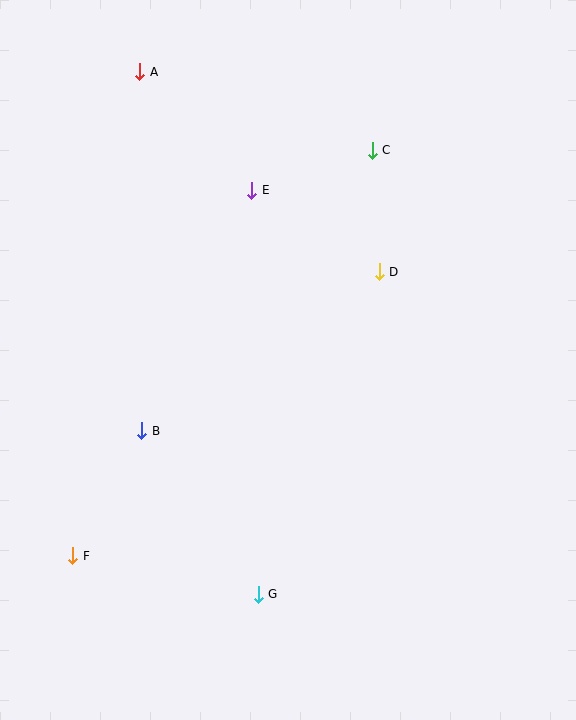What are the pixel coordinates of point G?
Point G is at (258, 594).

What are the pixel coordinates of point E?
Point E is at (252, 191).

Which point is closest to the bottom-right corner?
Point G is closest to the bottom-right corner.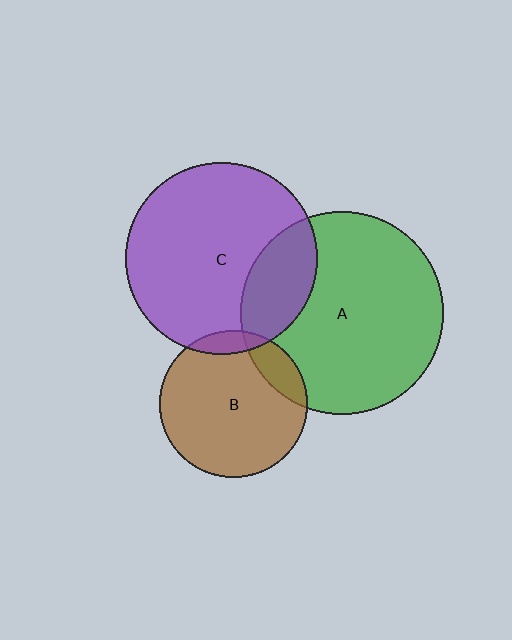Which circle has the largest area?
Circle A (green).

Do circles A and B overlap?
Yes.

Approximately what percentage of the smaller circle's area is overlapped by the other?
Approximately 15%.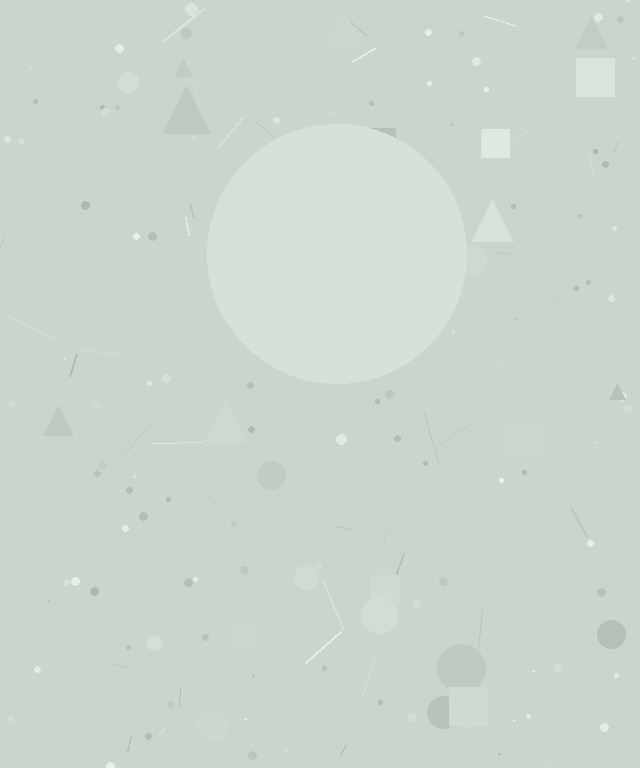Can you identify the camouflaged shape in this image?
The camouflaged shape is a circle.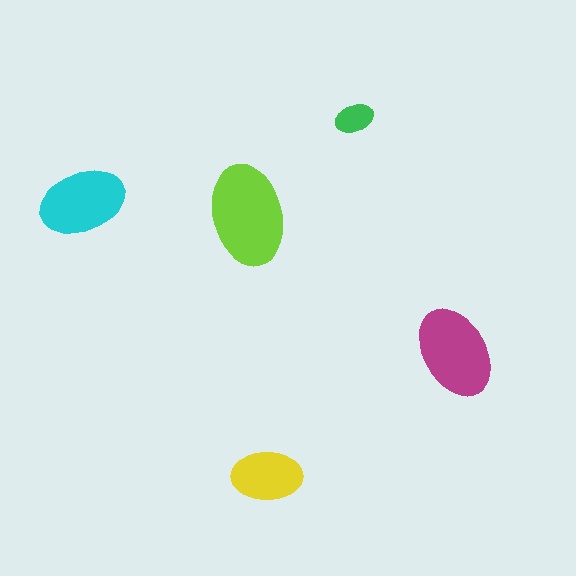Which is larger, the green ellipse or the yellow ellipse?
The yellow one.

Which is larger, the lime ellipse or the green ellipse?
The lime one.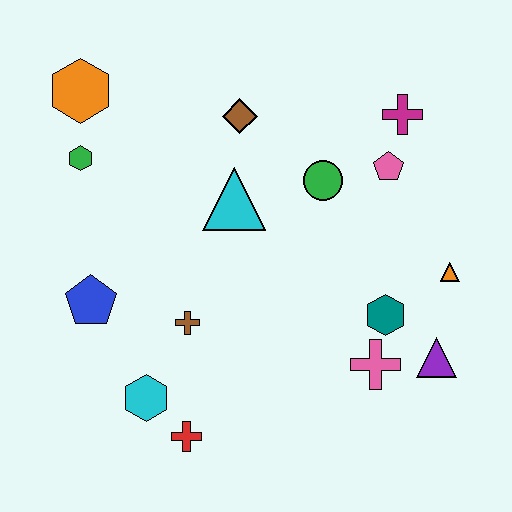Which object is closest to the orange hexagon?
The green hexagon is closest to the orange hexagon.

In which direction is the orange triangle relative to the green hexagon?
The orange triangle is to the right of the green hexagon.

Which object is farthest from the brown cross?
The magenta cross is farthest from the brown cross.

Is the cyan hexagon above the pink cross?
No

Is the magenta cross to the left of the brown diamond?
No